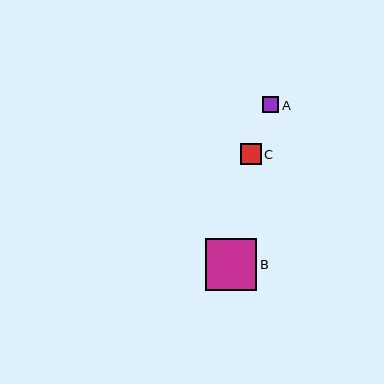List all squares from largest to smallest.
From largest to smallest: B, C, A.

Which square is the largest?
Square B is the largest with a size of approximately 51 pixels.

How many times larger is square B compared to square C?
Square B is approximately 2.5 times the size of square C.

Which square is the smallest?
Square A is the smallest with a size of approximately 16 pixels.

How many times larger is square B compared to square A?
Square B is approximately 3.2 times the size of square A.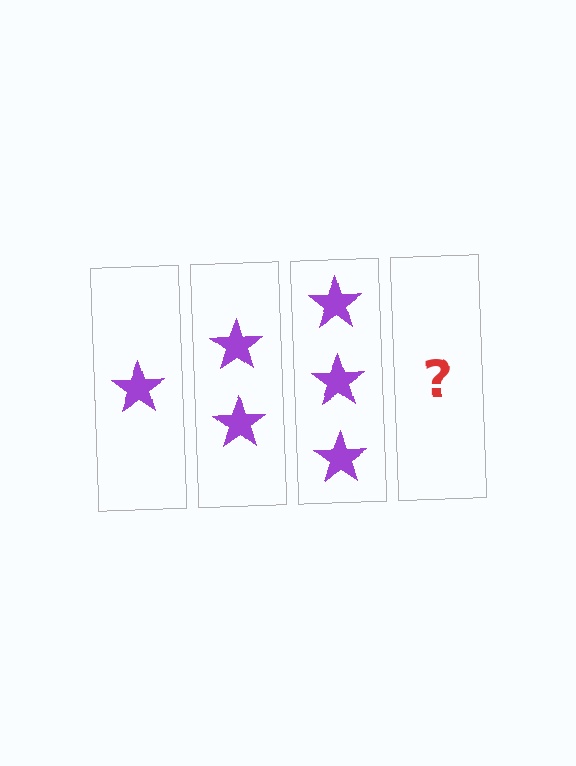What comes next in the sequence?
The next element should be 4 stars.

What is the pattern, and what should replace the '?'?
The pattern is that each step adds one more star. The '?' should be 4 stars.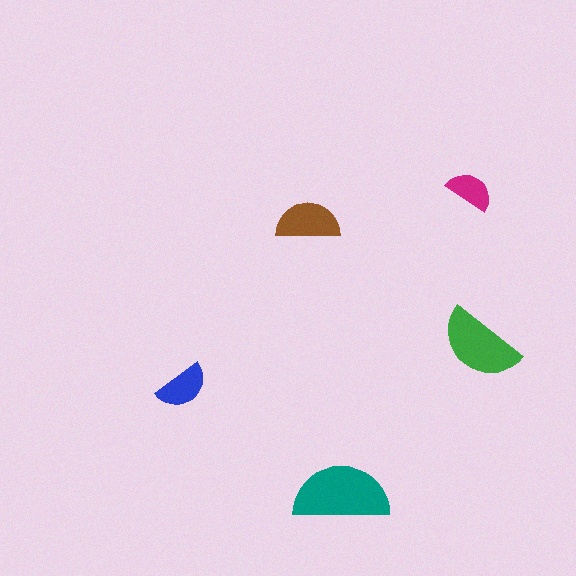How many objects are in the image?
There are 5 objects in the image.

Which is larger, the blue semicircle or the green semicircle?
The green one.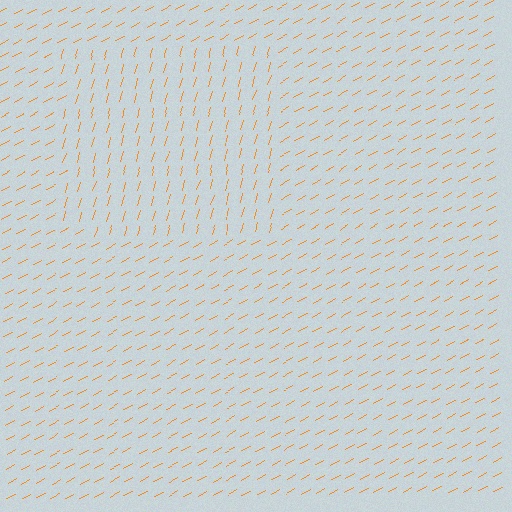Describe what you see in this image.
The image is filled with small orange line segments. A rectangle region in the image has lines oriented differently from the surrounding lines, creating a visible texture boundary.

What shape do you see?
I see a rectangle.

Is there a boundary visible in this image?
Yes, there is a texture boundary formed by a change in line orientation.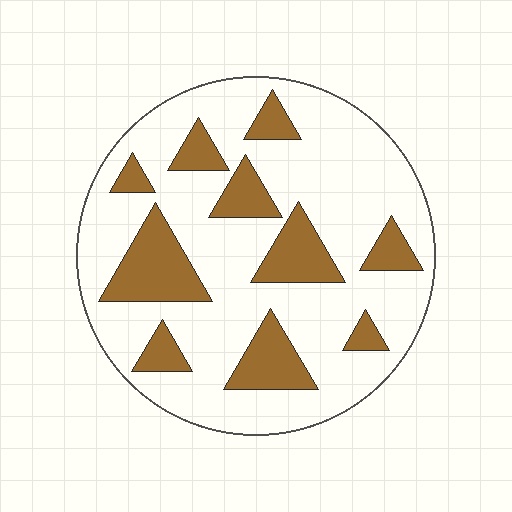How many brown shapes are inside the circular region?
10.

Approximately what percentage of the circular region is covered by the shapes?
Approximately 25%.